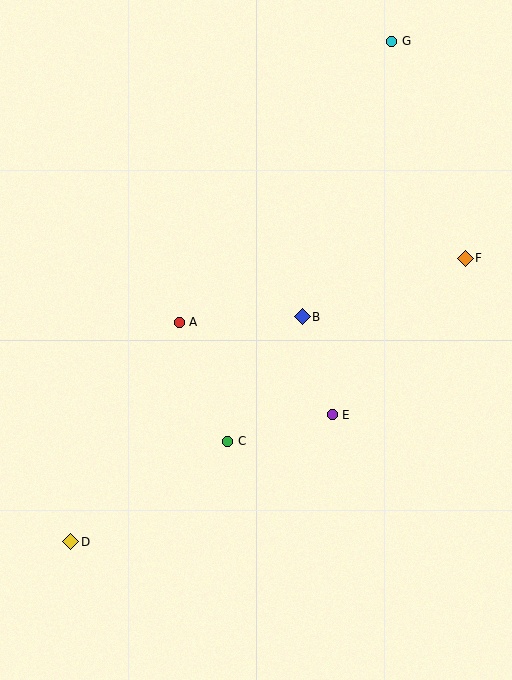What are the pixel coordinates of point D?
Point D is at (71, 542).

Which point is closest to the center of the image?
Point B at (302, 317) is closest to the center.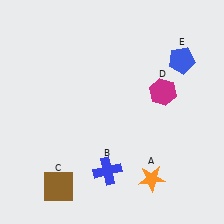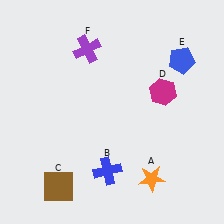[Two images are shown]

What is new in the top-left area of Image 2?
A purple cross (F) was added in the top-left area of Image 2.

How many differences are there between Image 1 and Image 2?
There is 1 difference between the two images.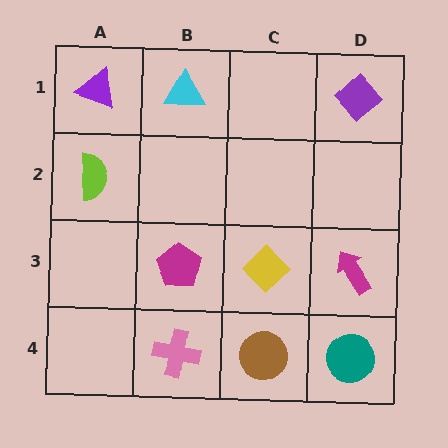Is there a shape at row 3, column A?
No, that cell is empty.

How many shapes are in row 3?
3 shapes.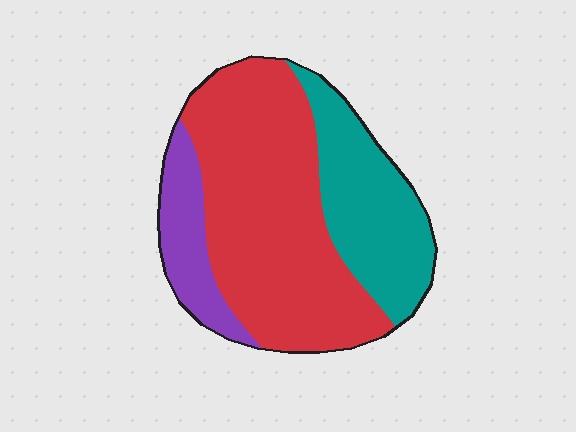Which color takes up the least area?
Purple, at roughly 15%.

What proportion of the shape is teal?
Teal takes up about one quarter (1/4) of the shape.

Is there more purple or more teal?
Teal.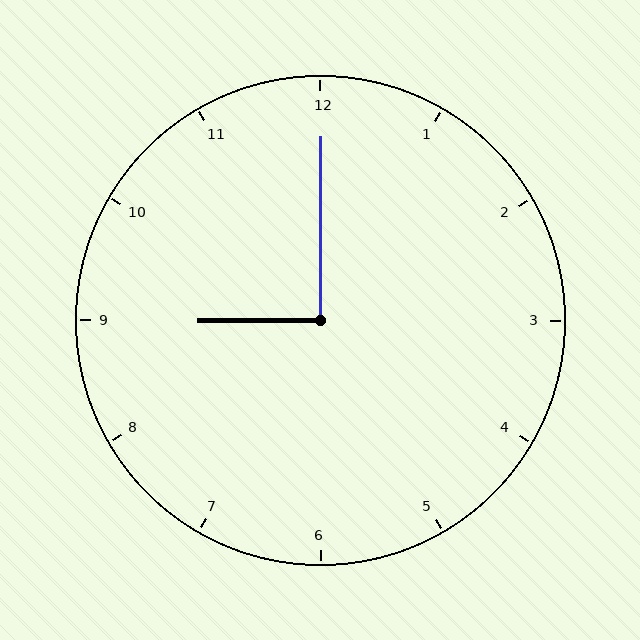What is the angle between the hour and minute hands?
Approximately 90 degrees.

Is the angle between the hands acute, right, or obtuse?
It is right.